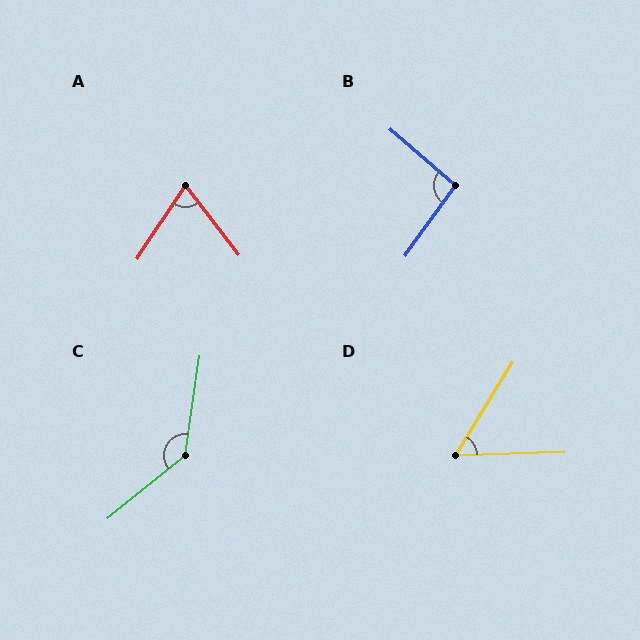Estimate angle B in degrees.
Approximately 96 degrees.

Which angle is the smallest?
D, at approximately 57 degrees.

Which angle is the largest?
C, at approximately 137 degrees.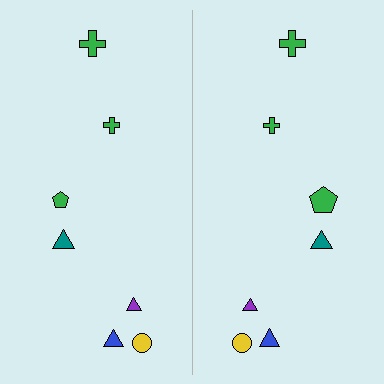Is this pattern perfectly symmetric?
No, the pattern is not perfectly symmetric. The green pentagon on the right side has a different size than its mirror counterpart.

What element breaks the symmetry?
The green pentagon on the right side has a different size than its mirror counterpart.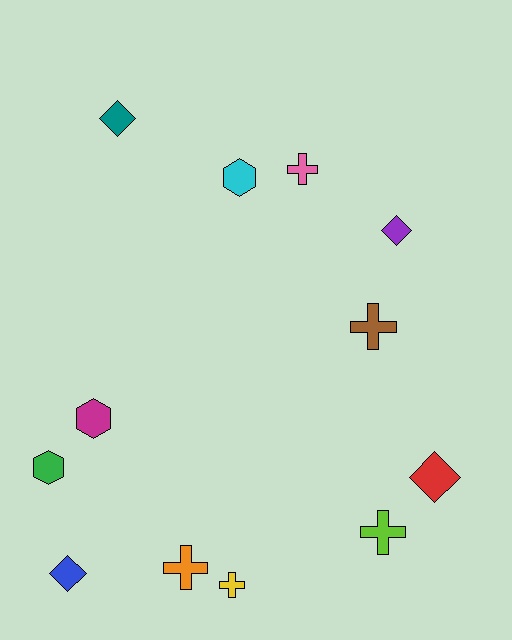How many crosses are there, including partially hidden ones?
There are 5 crosses.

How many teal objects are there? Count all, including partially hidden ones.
There is 1 teal object.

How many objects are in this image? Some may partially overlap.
There are 12 objects.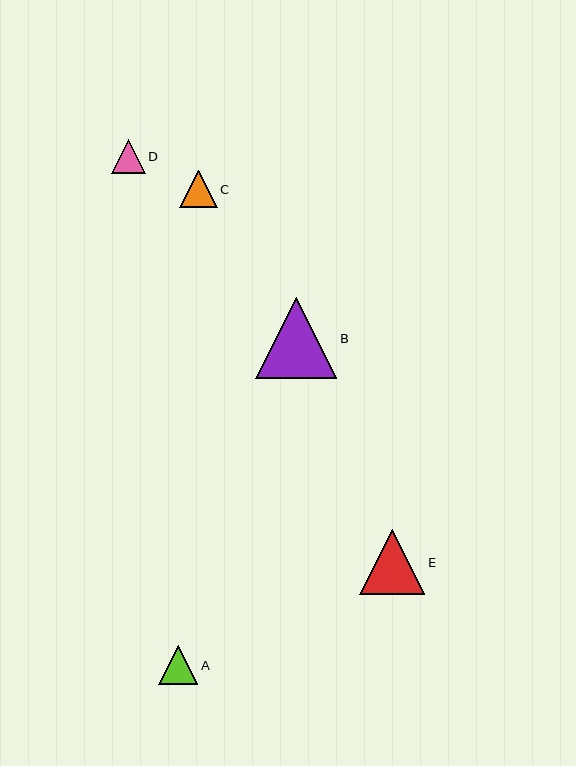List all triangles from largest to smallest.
From largest to smallest: B, E, A, C, D.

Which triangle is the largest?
Triangle B is the largest with a size of approximately 81 pixels.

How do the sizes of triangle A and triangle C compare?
Triangle A and triangle C are approximately the same size.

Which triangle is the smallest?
Triangle D is the smallest with a size of approximately 34 pixels.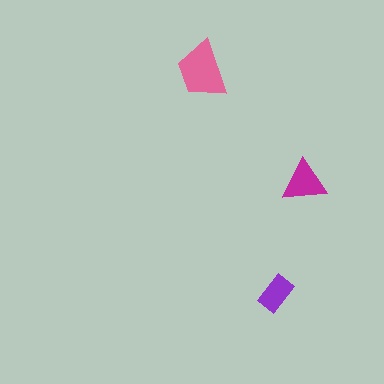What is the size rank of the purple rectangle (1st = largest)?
3rd.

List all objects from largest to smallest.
The pink trapezoid, the magenta triangle, the purple rectangle.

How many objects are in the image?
There are 3 objects in the image.